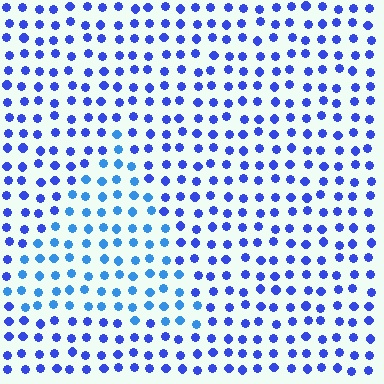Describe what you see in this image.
The image is filled with small blue elements in a uniform arrangement. A triangle-shaped region is visible where the elements are tinted to a slightly different hue, forming a subtle color boundary.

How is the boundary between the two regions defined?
The boundary is defined purely by a slight shift in hue (about 26 degrees). Spacing, size, and orientation are identical on both sides.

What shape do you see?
I see a triangle.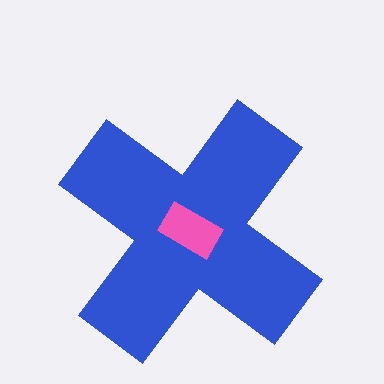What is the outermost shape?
The blue cross.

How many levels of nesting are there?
2.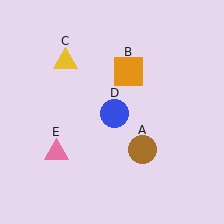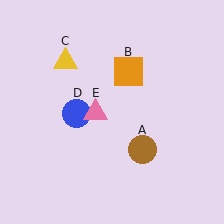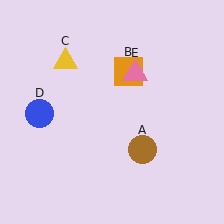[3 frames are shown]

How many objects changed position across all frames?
2 objects changed position: blue circle (object D), pink triangle (object E).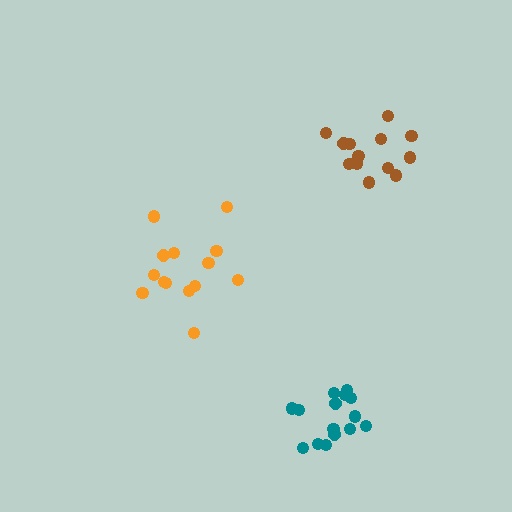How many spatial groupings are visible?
There are 3 spatial groupings.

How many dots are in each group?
Group 1: 14 dots, Group 2: 14 dots, Group 3: 15 dots (43 total).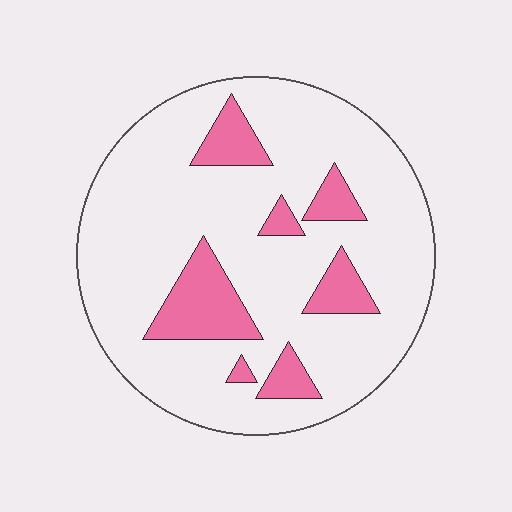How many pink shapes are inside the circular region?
7.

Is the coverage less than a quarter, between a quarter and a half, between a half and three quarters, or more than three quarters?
Less than a quarter.